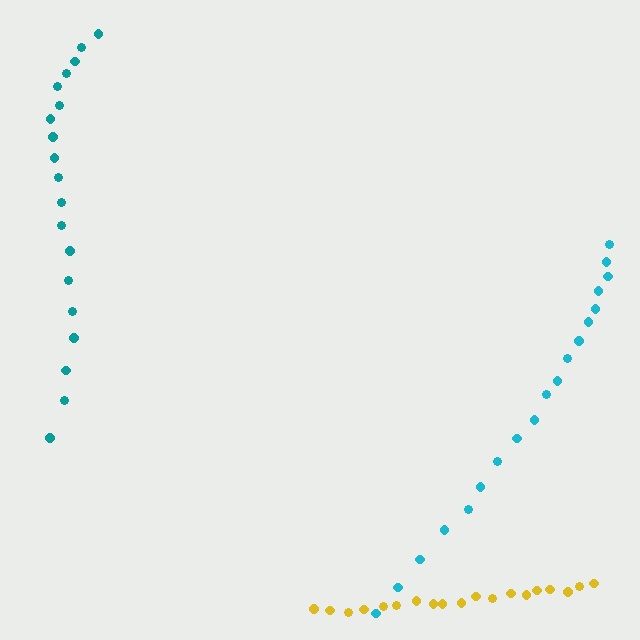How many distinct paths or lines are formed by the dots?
There are 3 distinct paths.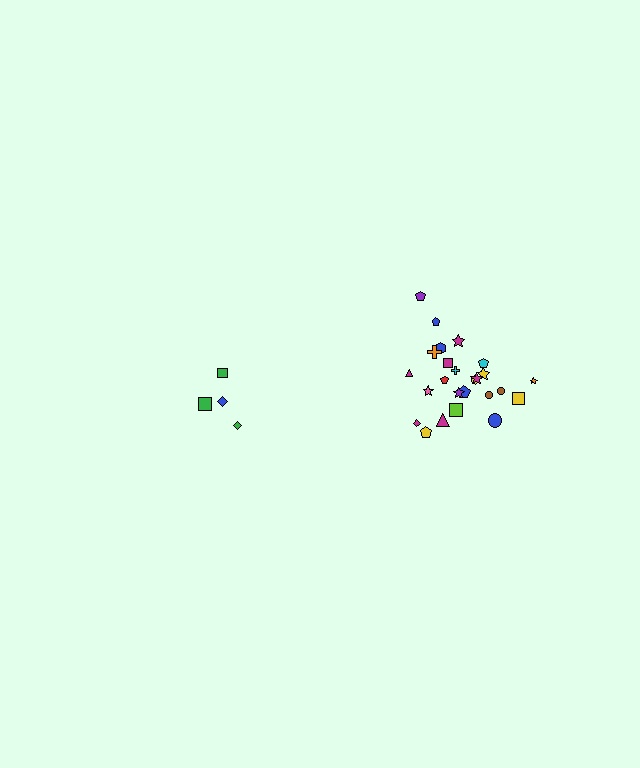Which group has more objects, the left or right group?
The right group.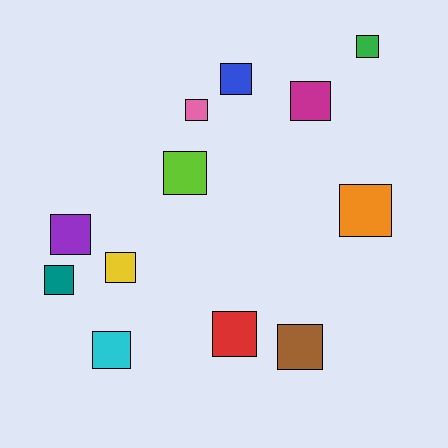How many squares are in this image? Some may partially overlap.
There are 12 squares.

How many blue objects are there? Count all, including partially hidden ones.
There is 1 blue object.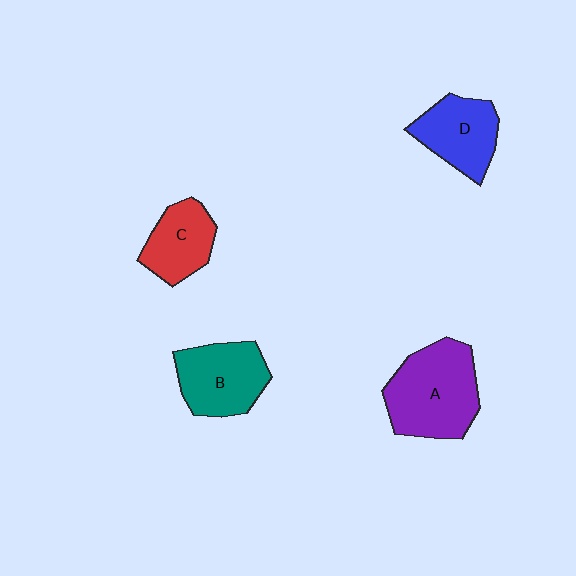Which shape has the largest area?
Shape A (purple).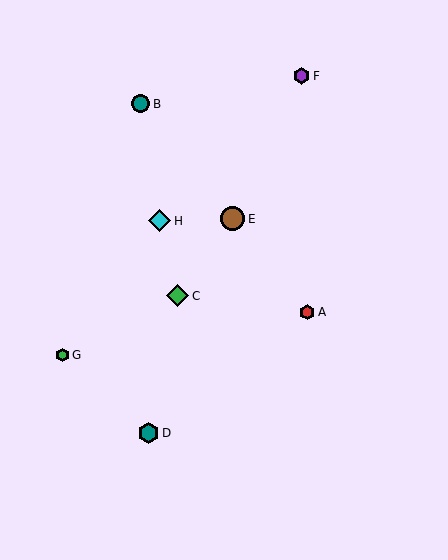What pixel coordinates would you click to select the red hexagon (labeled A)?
Click at (307, 312) to select the red hexagon A.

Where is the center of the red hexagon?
The center of the red hexagon is at (307, 312).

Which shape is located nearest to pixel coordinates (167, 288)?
The green diamond (labeled C) at (178, 296) is nearest to that location.